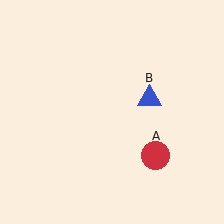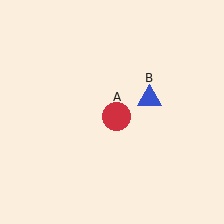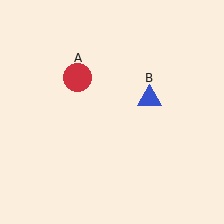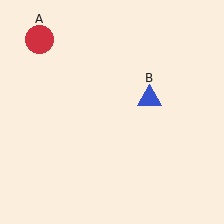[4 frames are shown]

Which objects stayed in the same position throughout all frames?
Blue triangle (object B) remained stationary.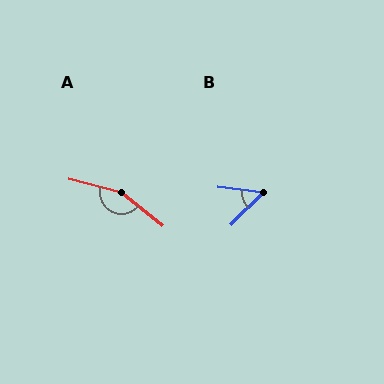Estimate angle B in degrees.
Approximately 51 degrees.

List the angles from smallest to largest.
B (51°), A (155°).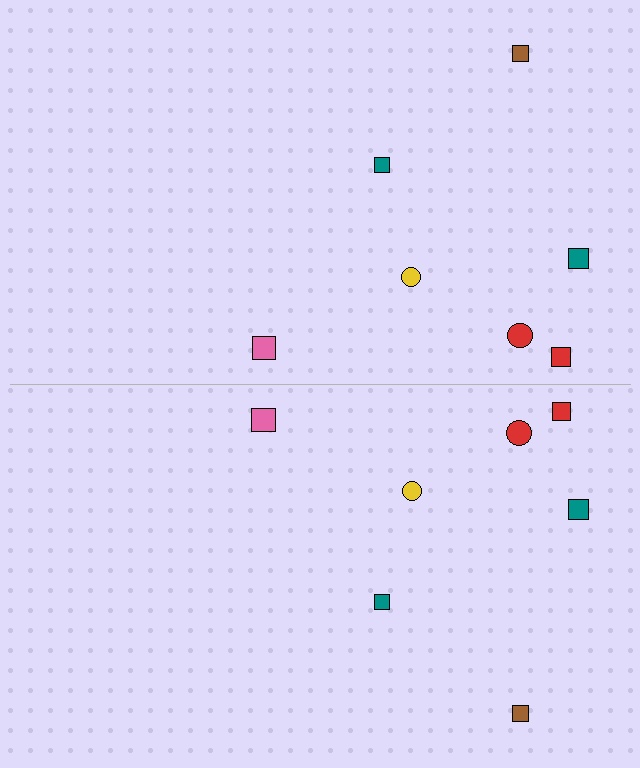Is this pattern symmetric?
Yes, this pattern has bilateral (reflection) symmetry.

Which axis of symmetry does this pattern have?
The pattern has a horizontal axis of symmetry running through the center of the image.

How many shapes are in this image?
There are 14 shapes in this image.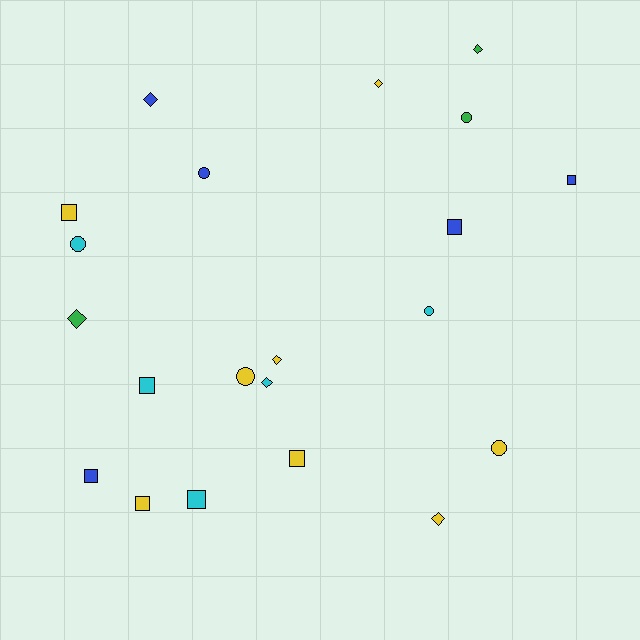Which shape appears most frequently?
Square, with 8 objects.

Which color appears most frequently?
Yellow, with 8 objects.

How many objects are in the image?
There are 21 objects.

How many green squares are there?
There are no green squares.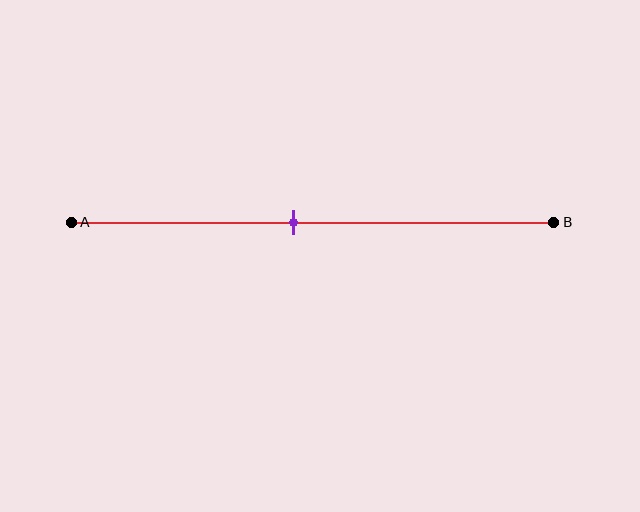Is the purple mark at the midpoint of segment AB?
No, the mark is at about 45% from A, not at the 50% midpoint.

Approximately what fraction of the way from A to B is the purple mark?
The purple mark is approximately 45% of the way from A to B.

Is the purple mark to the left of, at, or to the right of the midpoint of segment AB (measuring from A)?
The purple mark is to the left of the midpoint of segment AB.